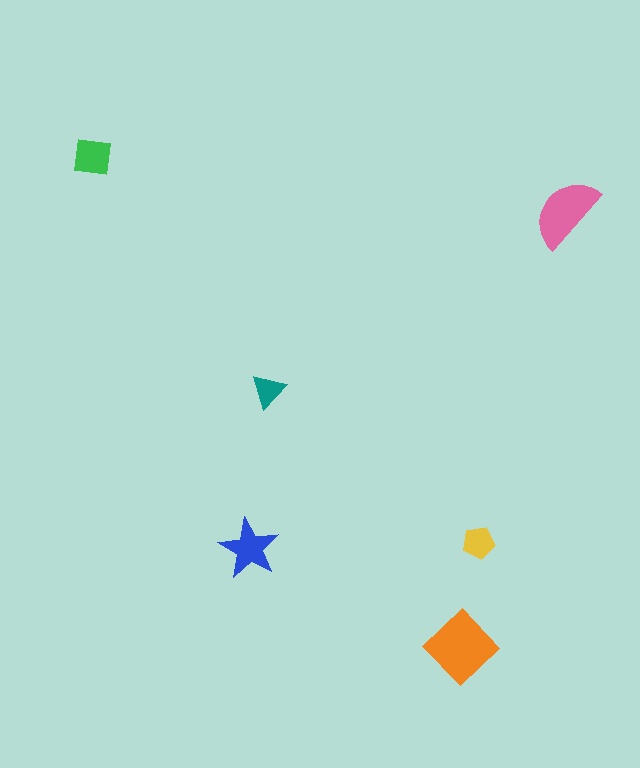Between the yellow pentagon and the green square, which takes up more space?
The green square.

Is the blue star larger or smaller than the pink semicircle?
Smaller.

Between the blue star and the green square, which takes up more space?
The blue star.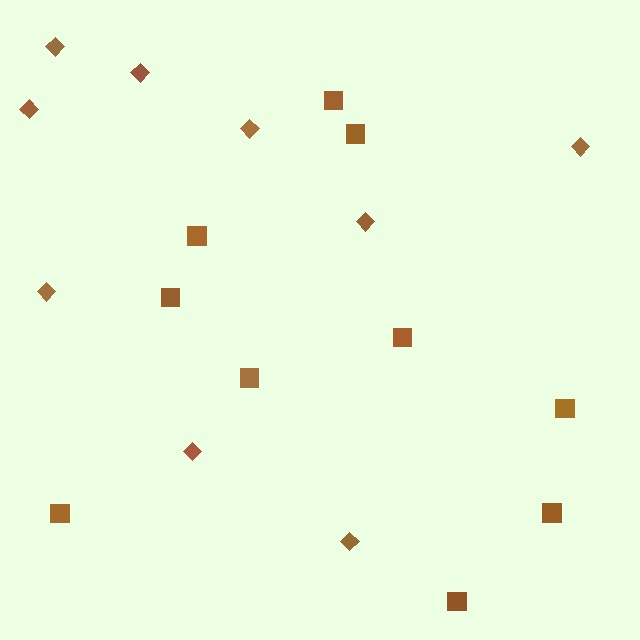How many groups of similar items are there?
There are 2 groups: one group of diamonds (9) and one group of squares (10).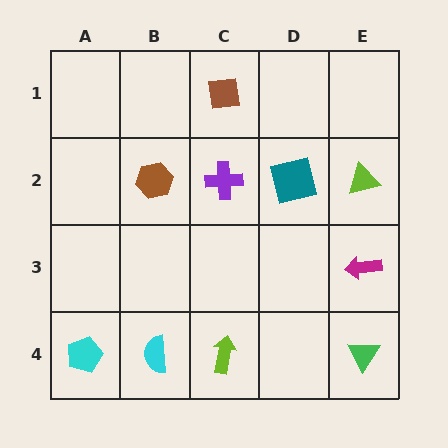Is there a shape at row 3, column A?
No, that cell is empty.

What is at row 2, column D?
A teal square.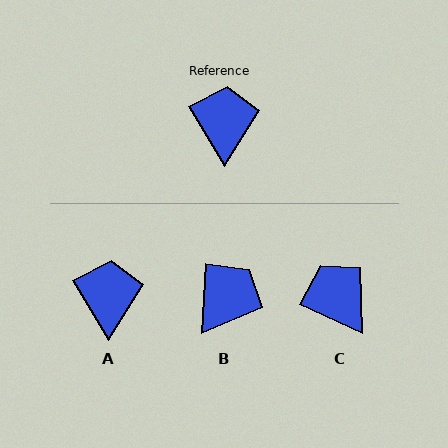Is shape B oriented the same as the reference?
No, it is off by about 34 degrees.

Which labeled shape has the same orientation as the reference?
A.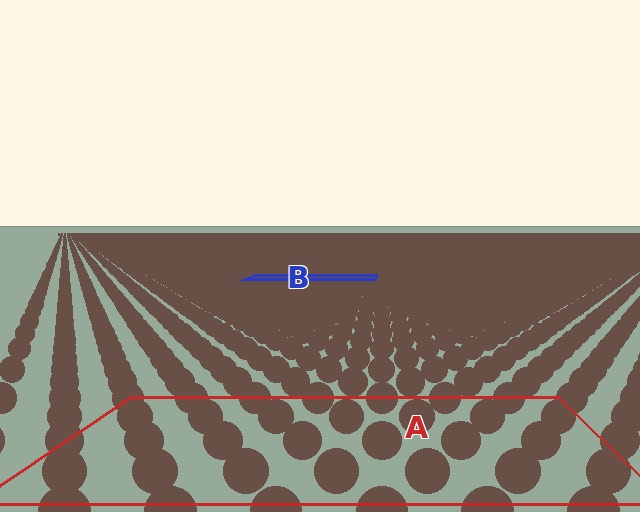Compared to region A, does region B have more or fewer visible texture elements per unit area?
Region B has more texture elements per unit area — they are packed more densely because it is farther away.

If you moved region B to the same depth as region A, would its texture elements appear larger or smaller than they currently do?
They would appear larger. At a closer depth, the same texture elements are projected at a bigger on-screen size.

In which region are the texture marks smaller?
The texture marks are smaller in region B, because it is farther away.